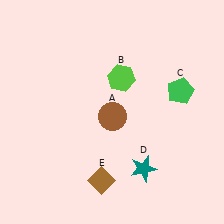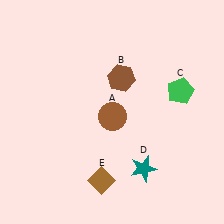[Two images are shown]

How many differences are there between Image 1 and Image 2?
There is 1 difference between the two images.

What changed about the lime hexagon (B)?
In Image 1, B is lime. In Image 2, it changed to brown.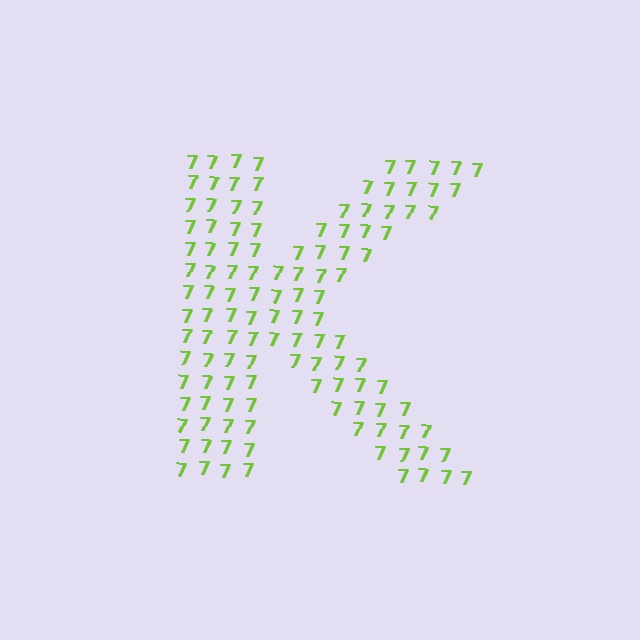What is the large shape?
The large shape is the letter K.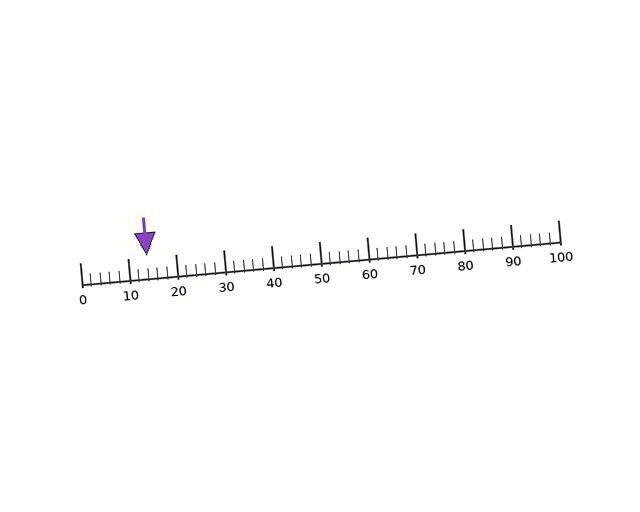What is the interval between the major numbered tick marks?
The major tick marks are spaced 10 units apart.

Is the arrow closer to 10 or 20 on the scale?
The arrow is closer to 10.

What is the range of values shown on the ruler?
The ruler shows values from 0 to 100.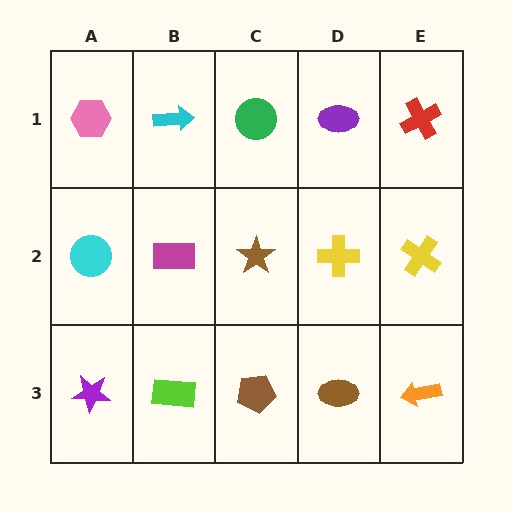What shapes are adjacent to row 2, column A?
A pink hexagon (row 1, column A), a purple star (row 3, column A), a magenta rectangle (row 2, column B).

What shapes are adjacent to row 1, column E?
A yellow cross (row 2, column E), a purple ellipse (row 1, column D).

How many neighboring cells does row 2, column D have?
4.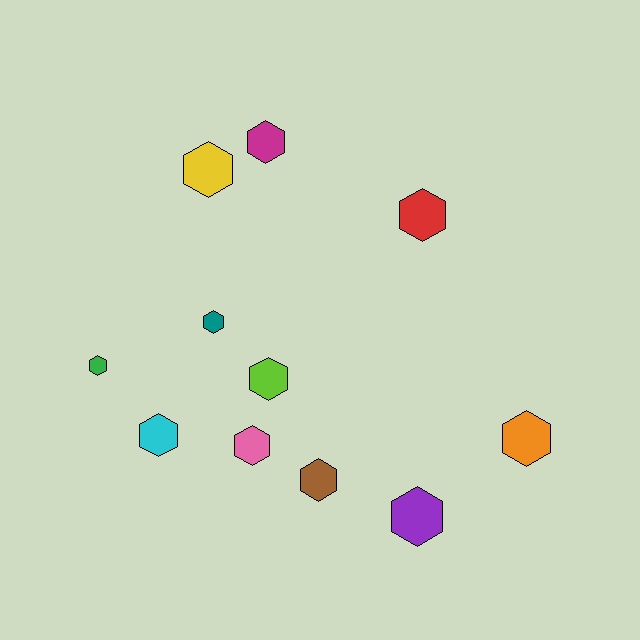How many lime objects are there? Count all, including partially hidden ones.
There is 1 lime object.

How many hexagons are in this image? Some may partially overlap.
There are 11 hexagons.